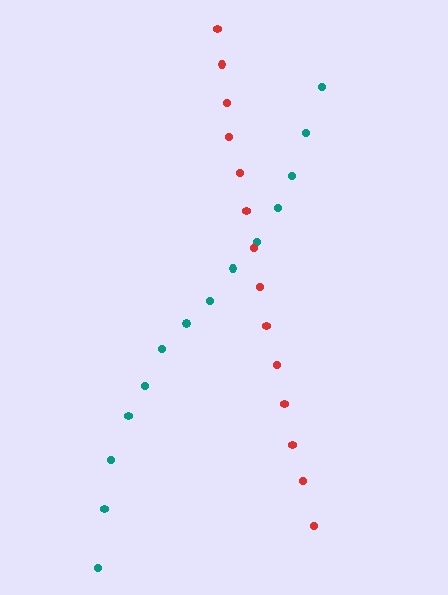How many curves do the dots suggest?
There are 2 distinct paths.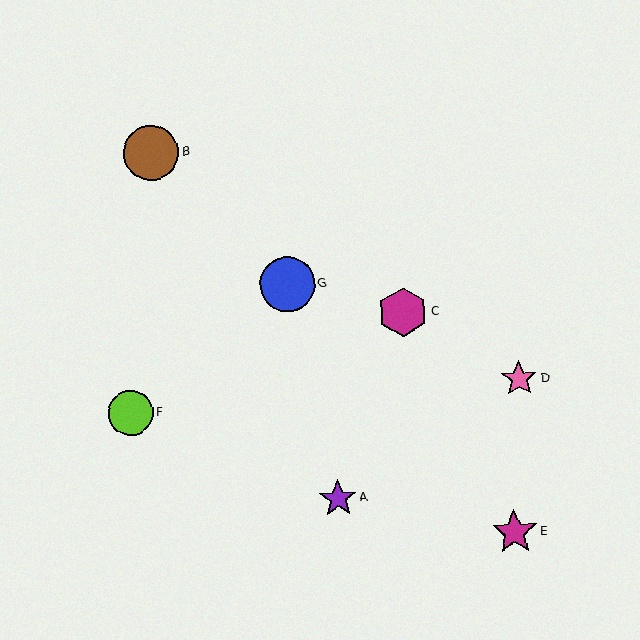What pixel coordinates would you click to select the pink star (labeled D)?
Click at (519, 379) to select the pink star D.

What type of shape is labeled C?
Shape C is a magenta hexagon.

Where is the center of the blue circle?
The center of the blue circle is at (287, 284).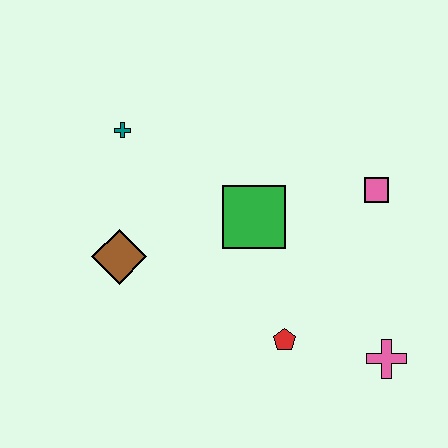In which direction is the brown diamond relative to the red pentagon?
The brown diamond is to the left of the red pentagon.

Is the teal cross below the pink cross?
No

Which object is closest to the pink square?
The green square is closest to the pink square.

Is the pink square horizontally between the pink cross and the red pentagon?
Yes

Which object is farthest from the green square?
The pink cross is farthest from the green square.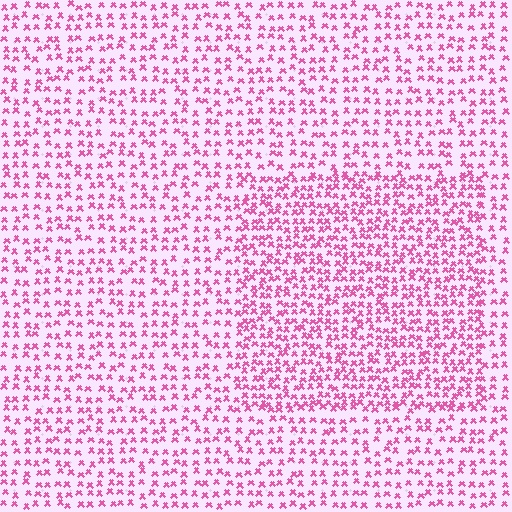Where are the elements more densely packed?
The elements are more densely packed inside the rectangle boundary.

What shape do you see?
I see a rectangle.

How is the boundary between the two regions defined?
The boundary is defined by a change in element density (approximately 1.6x ratio). All elements are the same color, size, and shape.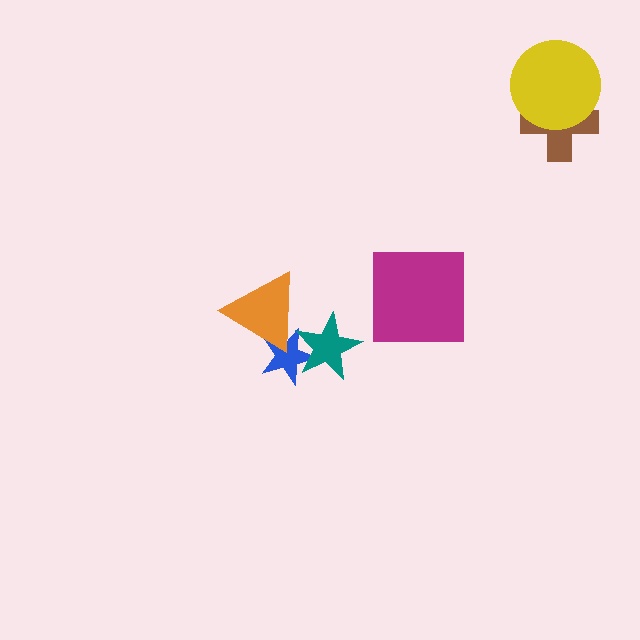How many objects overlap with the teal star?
2 objects overlap with the teal star.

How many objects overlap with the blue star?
2 objects overlap with the blue star.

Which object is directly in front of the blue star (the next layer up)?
The orange triangle is directly in front of the blue star.